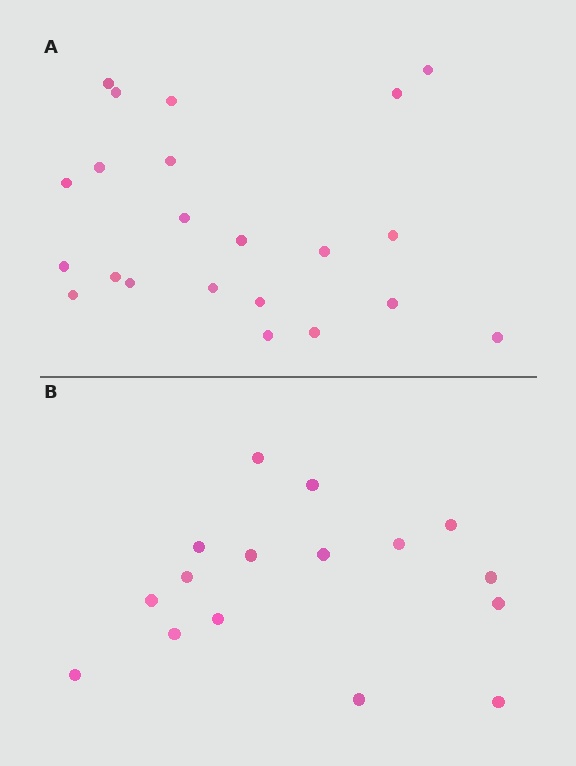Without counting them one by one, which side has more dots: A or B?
Region A (the top region) has more dots.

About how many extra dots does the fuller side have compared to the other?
Region A has about 6 more dots than region B.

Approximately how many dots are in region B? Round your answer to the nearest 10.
About 20 dots. (The exact count is 16, which rounds to 20.)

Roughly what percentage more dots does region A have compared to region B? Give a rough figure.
About 40% more.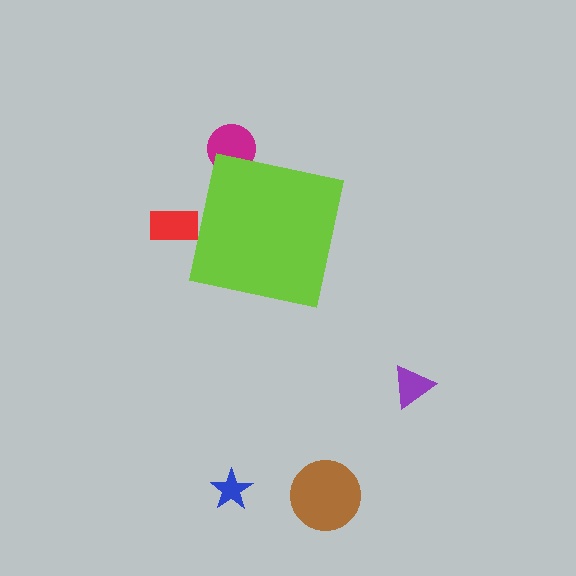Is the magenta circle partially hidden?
Yes, the magenta circle is partially hidden behind the lime square.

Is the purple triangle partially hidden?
No, the purple triangle is fully visible.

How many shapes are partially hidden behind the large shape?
2 shapes are partially hidden.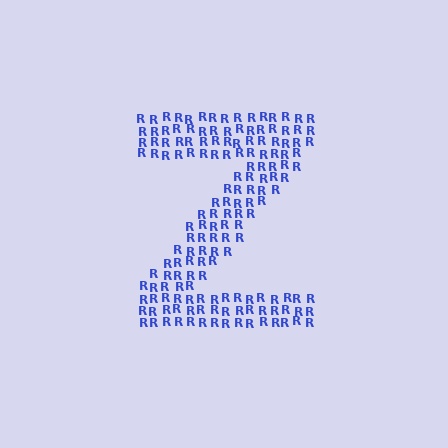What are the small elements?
The small elements are letter R's.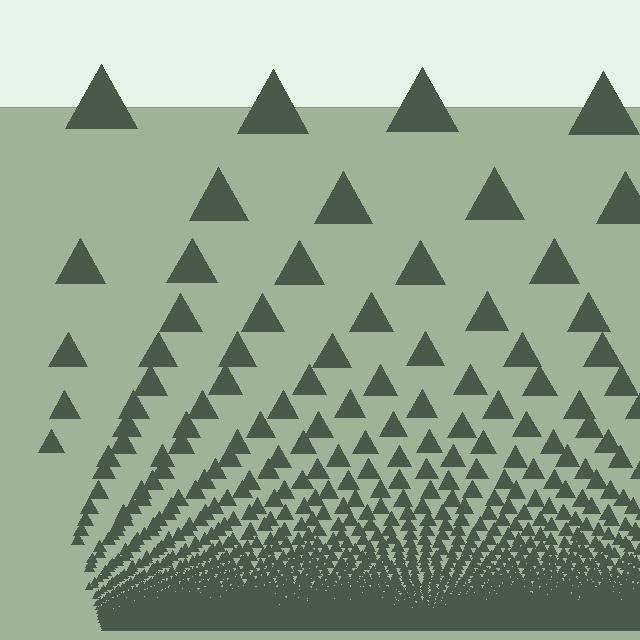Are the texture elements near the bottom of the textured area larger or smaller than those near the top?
Smaller. The gradient is inverted — elements near the bottom are smaller and denser.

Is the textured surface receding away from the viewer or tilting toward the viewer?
The surface appears to tilt toward the viewer. Texture elements get larger and sparser toward the top.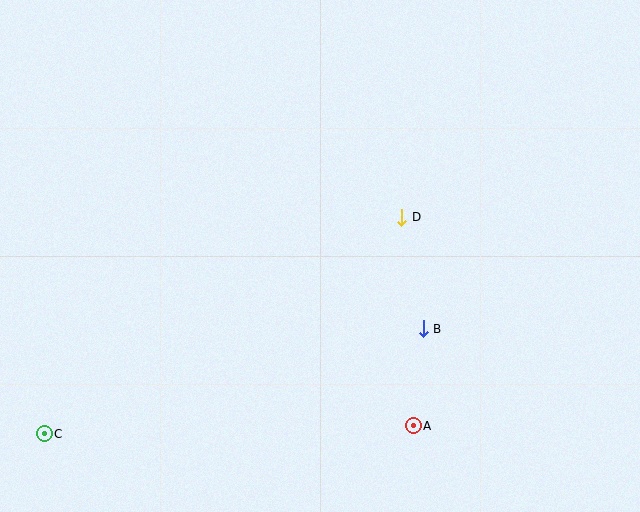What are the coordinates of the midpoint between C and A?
The midpoint between C and A is at (229, 430).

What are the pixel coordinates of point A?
Point A is at (413, 426).